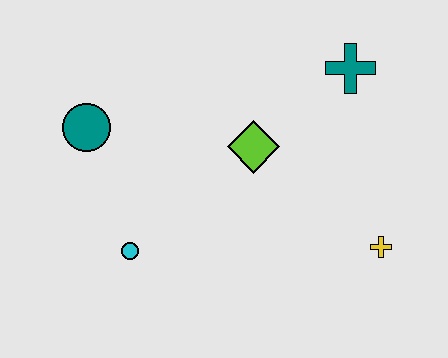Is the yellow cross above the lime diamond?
No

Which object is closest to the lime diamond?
The teal cross is closest to the lime diamond.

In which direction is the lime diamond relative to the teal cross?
The lime diamond is to the left of the teal cross.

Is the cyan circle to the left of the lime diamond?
Yes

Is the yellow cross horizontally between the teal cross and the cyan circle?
No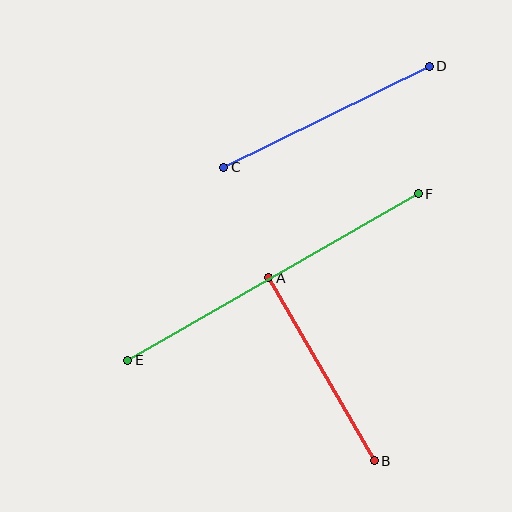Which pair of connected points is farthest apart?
Points E and F are farthest apart.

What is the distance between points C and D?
The distance is approximately 229 pixels.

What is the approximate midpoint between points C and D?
The midpoint is at approximately (326, 117) pixels.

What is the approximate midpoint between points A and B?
The midpoint is at approximately (321, 369) pixels.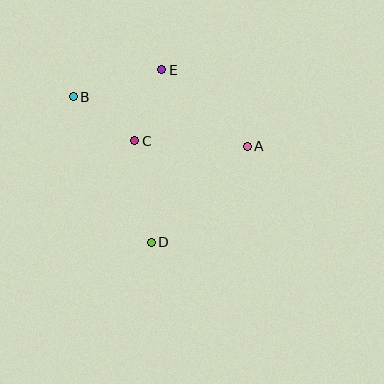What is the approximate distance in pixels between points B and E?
The distance between B and E is approximately 92 pixels.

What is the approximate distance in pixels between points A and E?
The distance between A and E is approximately 115 pixels.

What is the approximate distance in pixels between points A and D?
The distance between A and D is approximately 136 pixels.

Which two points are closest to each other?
Points C and E are closest to each other.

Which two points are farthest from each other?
Points A and B are farthest from each other.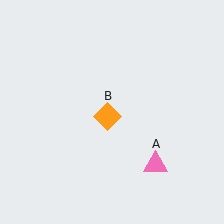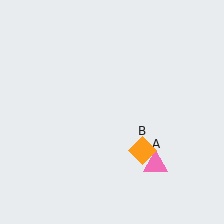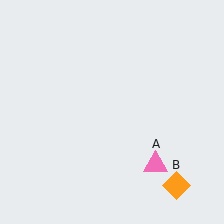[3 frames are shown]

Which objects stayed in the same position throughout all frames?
Pink triangle (object A) remained stationary.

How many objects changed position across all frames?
1 object changed position: orange diamond (object B).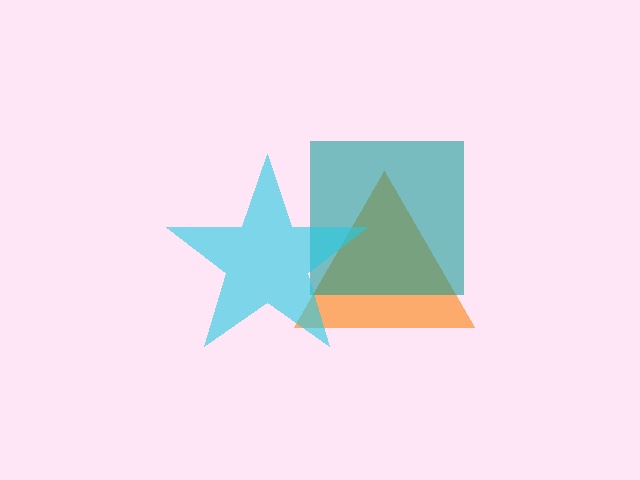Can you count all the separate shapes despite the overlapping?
Yes, there are 3 separate shapes.